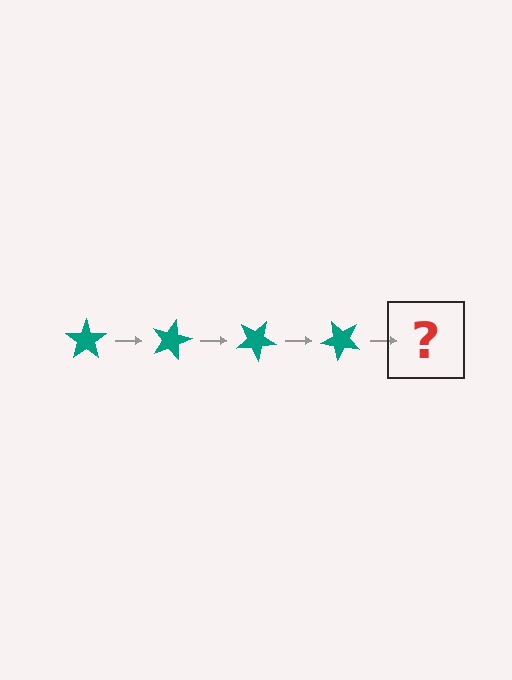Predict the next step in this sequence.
The next step is a teal star rotated 60 degrees.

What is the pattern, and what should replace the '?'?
The pattern is that the star rotates 15 degrees each step. The '?' should be a teal star rotated 60 degrees.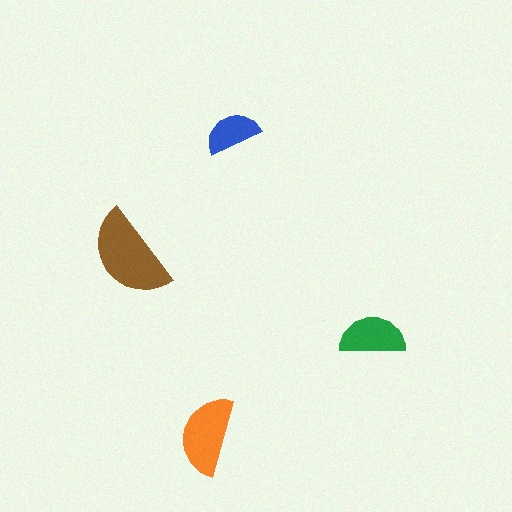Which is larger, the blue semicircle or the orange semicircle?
The orange one.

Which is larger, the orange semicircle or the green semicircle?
The orange one.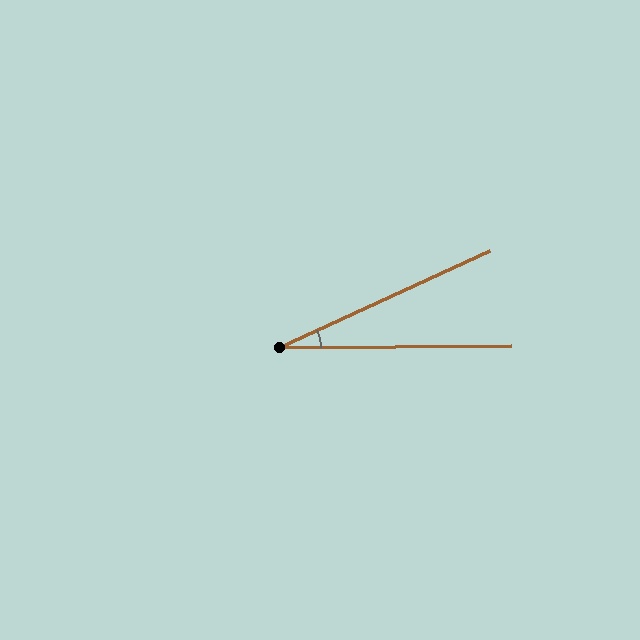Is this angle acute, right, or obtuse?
It is acute.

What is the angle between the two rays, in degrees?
Approximately 24 degrees.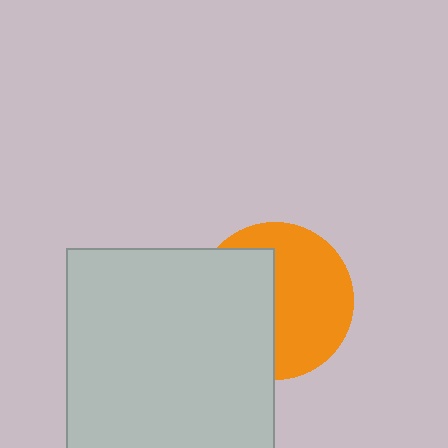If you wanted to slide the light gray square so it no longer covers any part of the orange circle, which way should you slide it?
Slide it left — that is the most direct way to separate the two shapes.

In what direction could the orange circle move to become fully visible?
The orange circle could move right. That would shift it out from behind the light gray square entirely.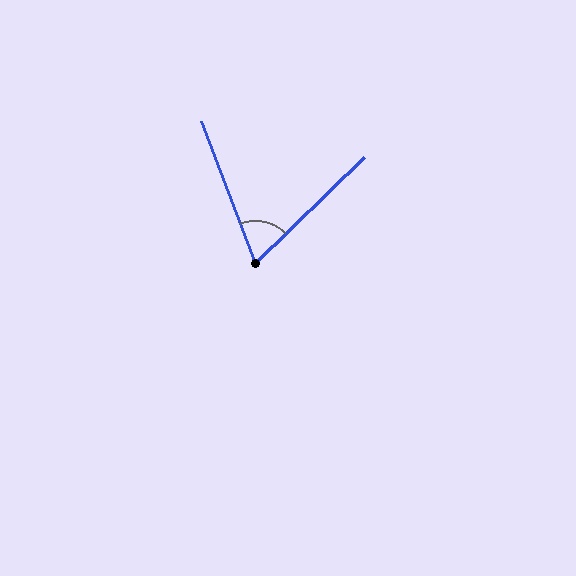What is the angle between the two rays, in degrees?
Approximately 67 degrees.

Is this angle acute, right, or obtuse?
It is acute.